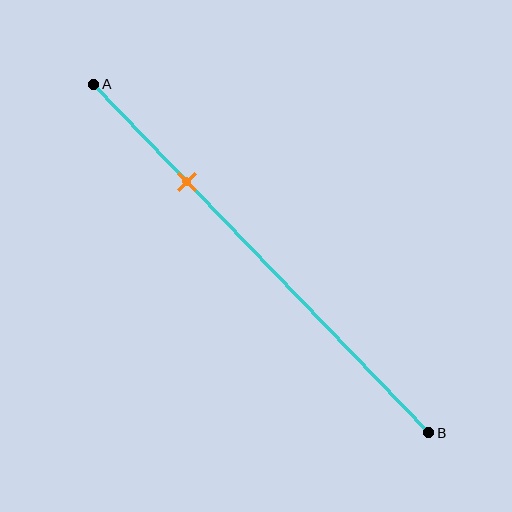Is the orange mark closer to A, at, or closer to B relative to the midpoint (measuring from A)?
The orange mark is closer to point A than the midpoint of segment AB.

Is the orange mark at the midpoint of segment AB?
No, the mark is at about 30% from A, not at the 50% midpoint.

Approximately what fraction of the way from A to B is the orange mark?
The orange mark is approximately 30% of the way from A to B.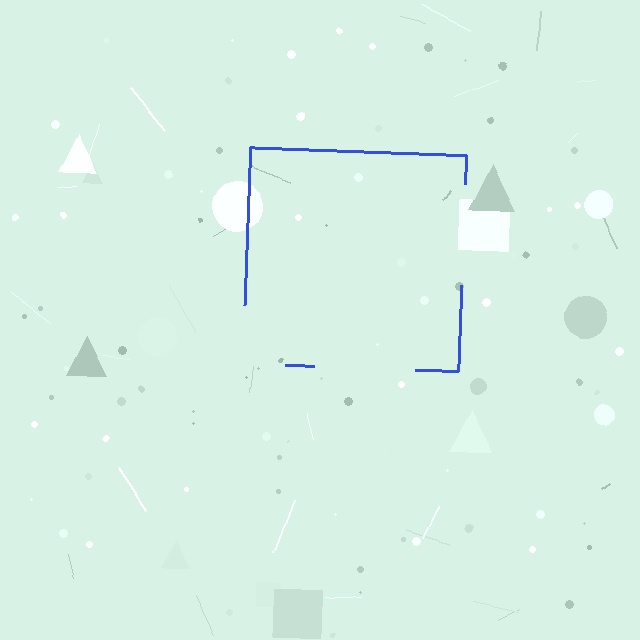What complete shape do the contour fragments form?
The contour fragments form a square.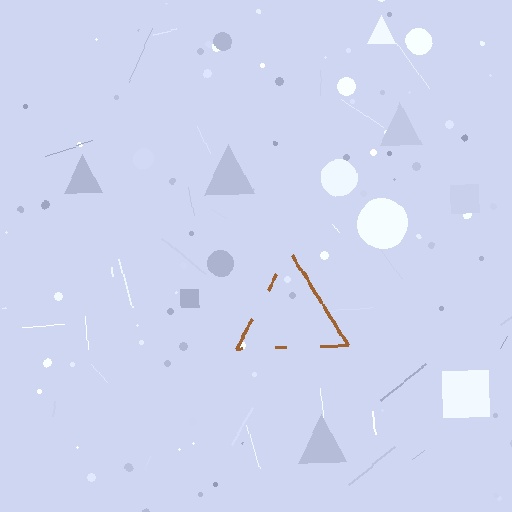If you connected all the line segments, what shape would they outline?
They would outline a triangle.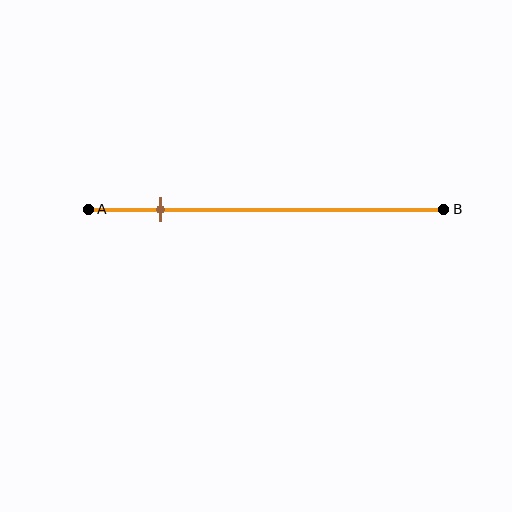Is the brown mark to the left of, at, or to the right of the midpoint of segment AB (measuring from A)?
The brown mark is to the left of the midpoint of segment AB.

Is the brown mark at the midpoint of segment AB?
No, the mark is at about 20% from A, not at the 50% midpoint.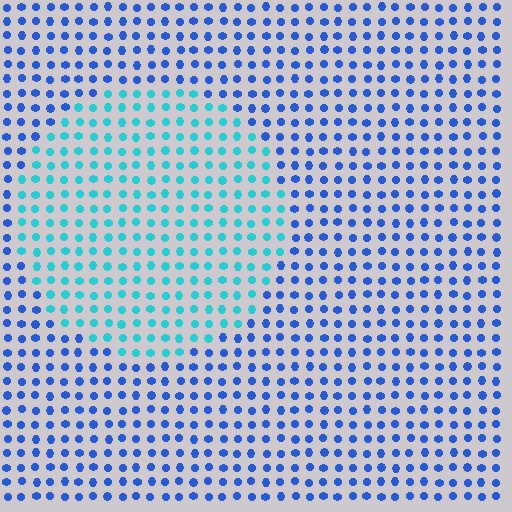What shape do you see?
I see a circle.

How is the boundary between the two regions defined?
The boundary is defined purely by a slight shift in hue (about 41 degrees). Spacing, size, and orientation are identical on both sides.